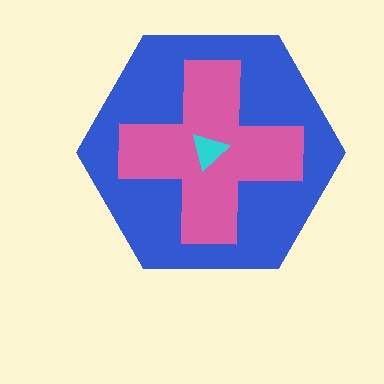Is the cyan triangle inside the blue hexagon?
Yes.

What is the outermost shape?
The blue hexagon.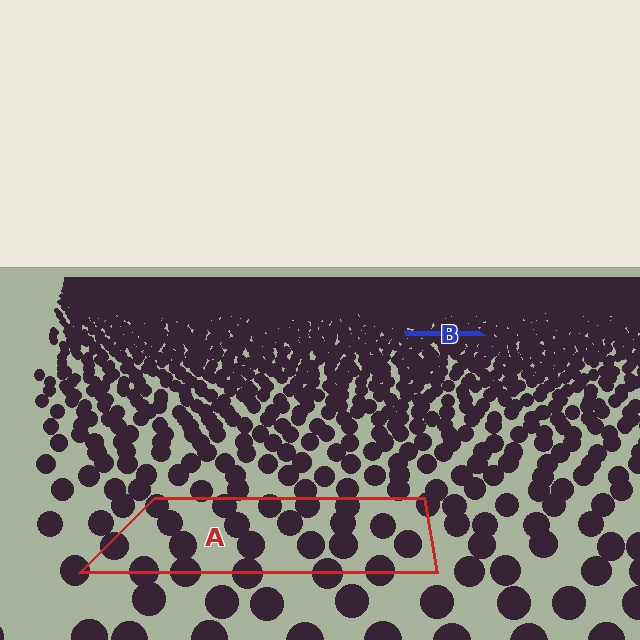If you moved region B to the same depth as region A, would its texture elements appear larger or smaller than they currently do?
They would appear larger. At a closer depth, the same texture elements are projected at a bigger on-screen size.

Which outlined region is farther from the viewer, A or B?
Region B is farther from the viewer — the texture elements inside it appear smaller and more densely packed.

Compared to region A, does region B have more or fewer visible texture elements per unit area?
Region B has more texture elements per unit area — they are packed more densely because it is farther away.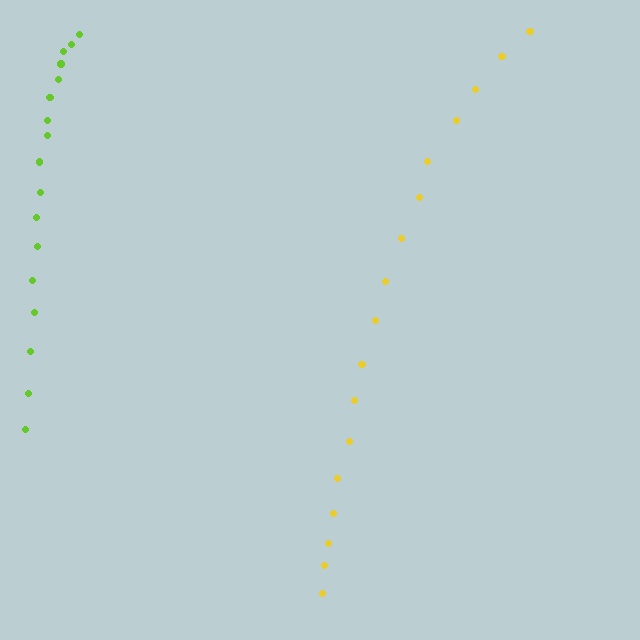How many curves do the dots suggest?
There are 2 distinct paths.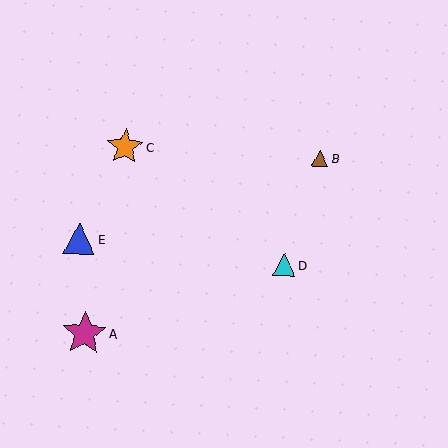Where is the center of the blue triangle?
The center of the blue triangle is at (79, 239).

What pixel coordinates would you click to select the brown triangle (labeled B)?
Click at (320, 158) to select the brown triangle B.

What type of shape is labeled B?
Shape B is a brown triangle.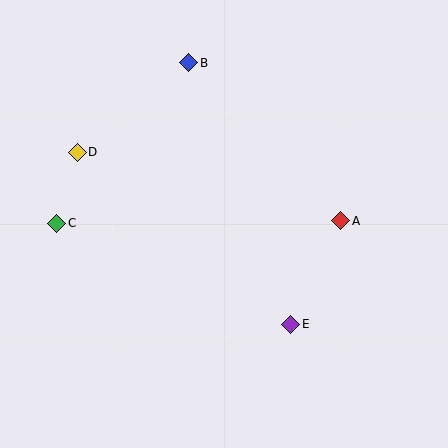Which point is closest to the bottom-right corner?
Point E is closest to the bottom-right corner.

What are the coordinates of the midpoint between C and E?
The midpoint between C and E is at (174, 274).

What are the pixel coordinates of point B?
Point B is at (189, 63).